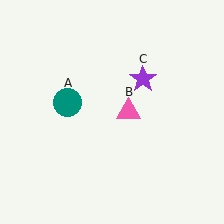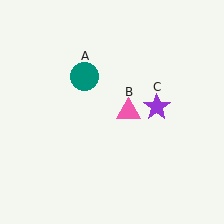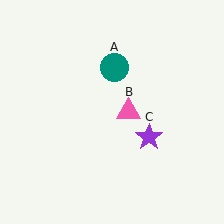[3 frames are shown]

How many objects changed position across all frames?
2 objects changed position: teal circle (object A), purple star (object C).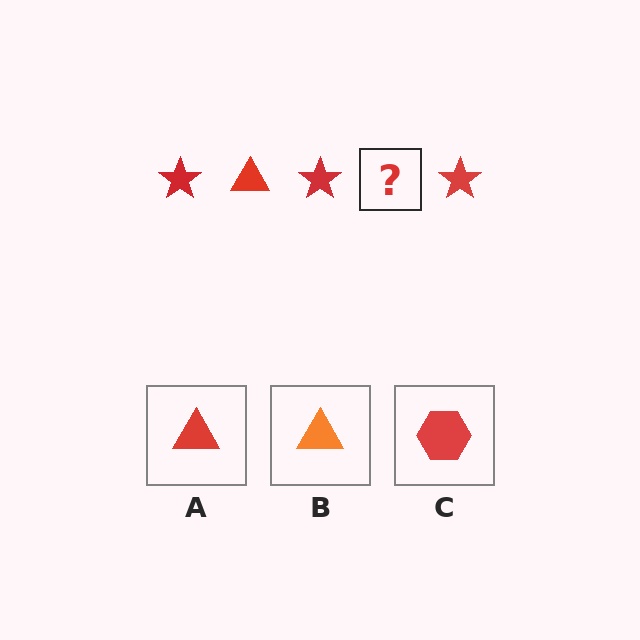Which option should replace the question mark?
Option A.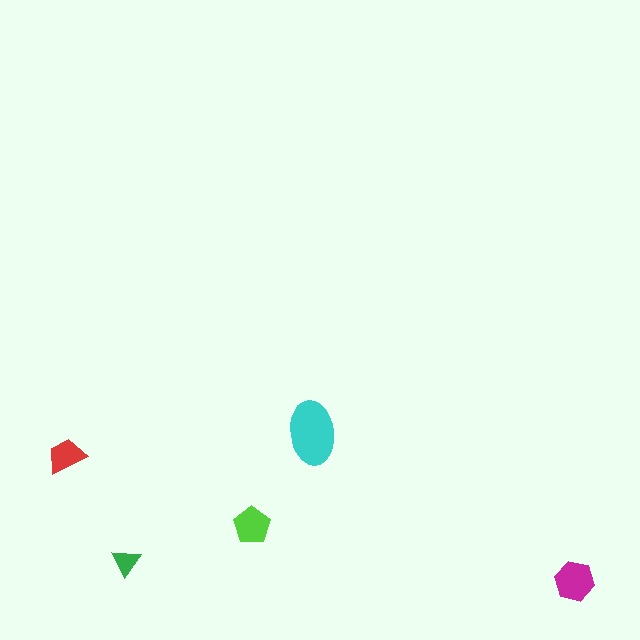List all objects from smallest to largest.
The green triangle, the red trapezoid, the lime pentagon, the magenta hexagon, the cyan ellipse.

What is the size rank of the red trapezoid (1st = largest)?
4th.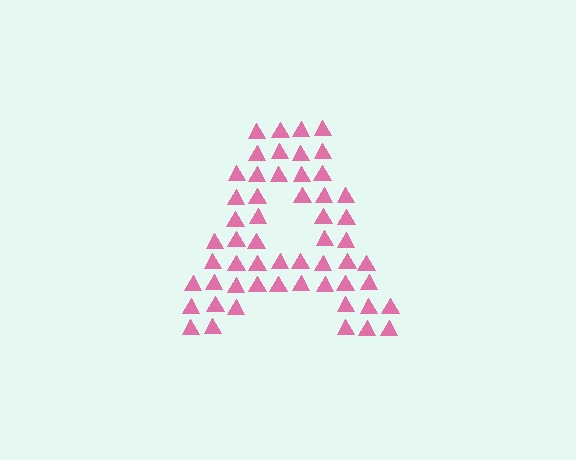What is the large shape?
The large shape is the letter A.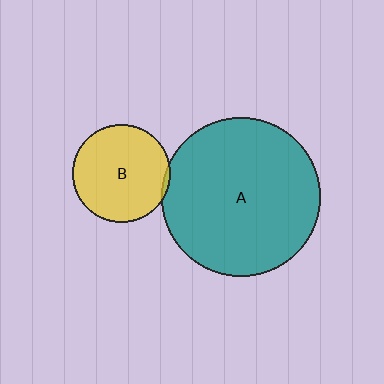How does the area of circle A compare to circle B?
Approximately 2.6 times.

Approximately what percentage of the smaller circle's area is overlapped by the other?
Approximately 5%.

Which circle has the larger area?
Circle A (teal).